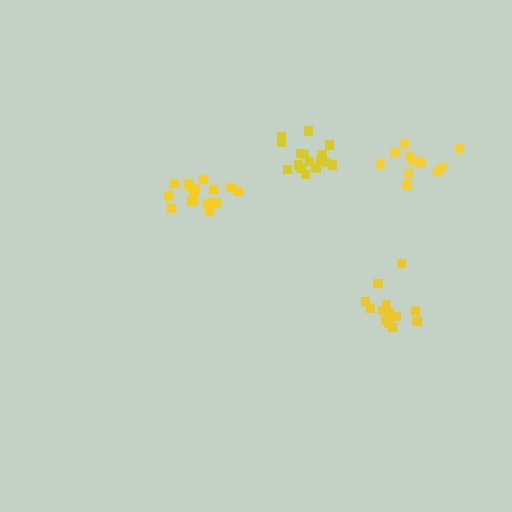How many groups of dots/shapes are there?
There are 4 groups.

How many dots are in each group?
Group 1: 14 dots, Group 2: 11 dots, Group 3: 17 dots, Group 4: 17 dots (59 total).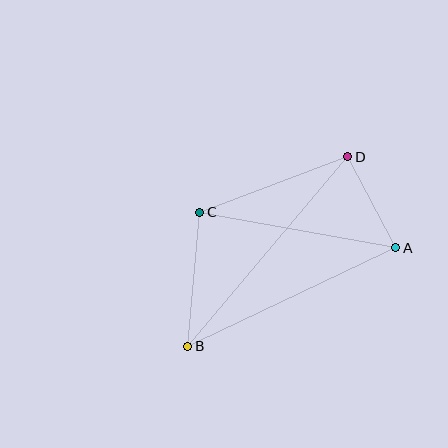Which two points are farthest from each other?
Points B and D are farthest from each other.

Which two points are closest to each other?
Points A and D are closest to each other.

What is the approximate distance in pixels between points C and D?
The distance between C and D is approximately 158 pixels.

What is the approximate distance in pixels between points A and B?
The distance between A and B is approximately 230 pixels.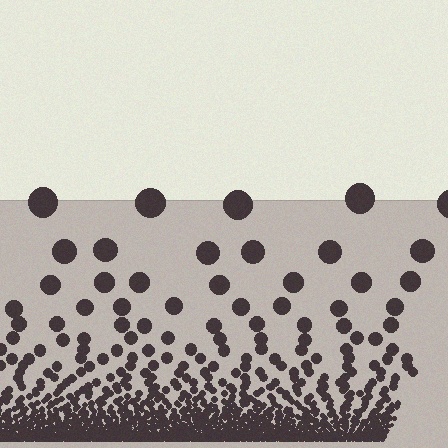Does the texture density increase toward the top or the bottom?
Density increases toward the bottom.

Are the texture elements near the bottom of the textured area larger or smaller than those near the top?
Smaller. The gradient is inverted — elements near the bottom are smaller and denser.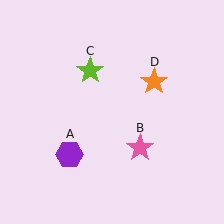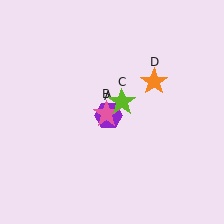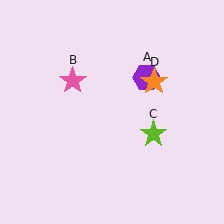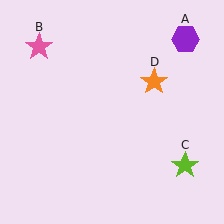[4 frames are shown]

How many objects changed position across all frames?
3 objects changed position: purple hexagon (object A), pink star (object B), lime star (object C).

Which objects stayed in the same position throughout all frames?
Orange star (object D) remained stationary.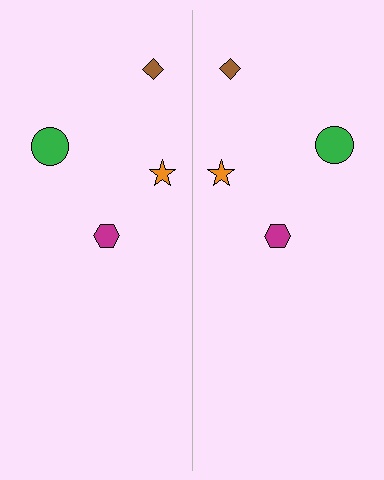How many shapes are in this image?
There are 8 shapes in this image.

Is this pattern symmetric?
Yes, this pattern has bilateral (reflection) symmetry.